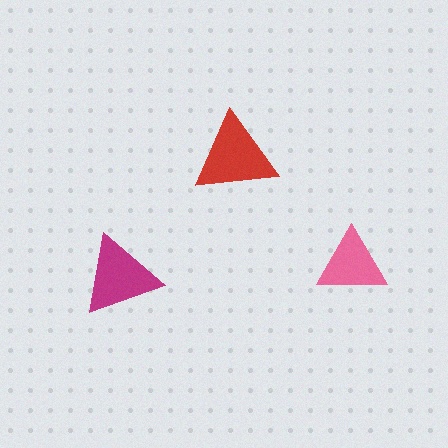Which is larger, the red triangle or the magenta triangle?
The red one.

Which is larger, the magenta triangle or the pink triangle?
The magenta one.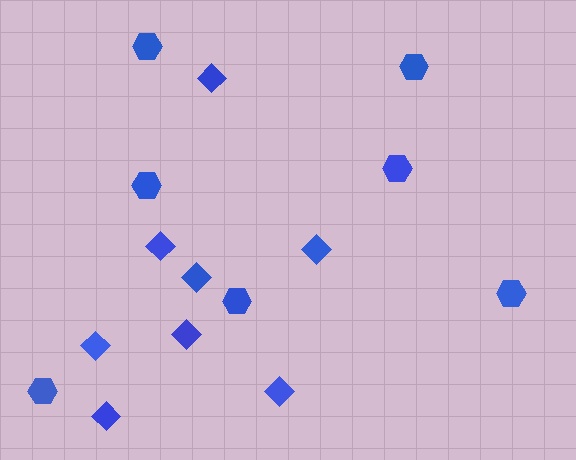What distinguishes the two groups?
There are 2 groups: one group of diamonds (8) and one group of hexagons (7).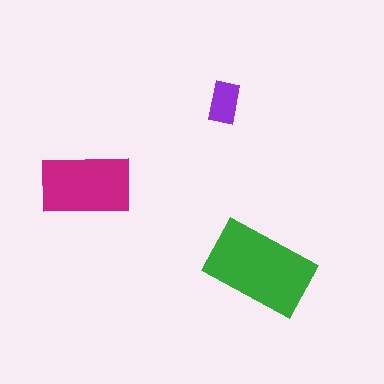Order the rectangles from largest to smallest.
the green one, the magenta one, the purple one.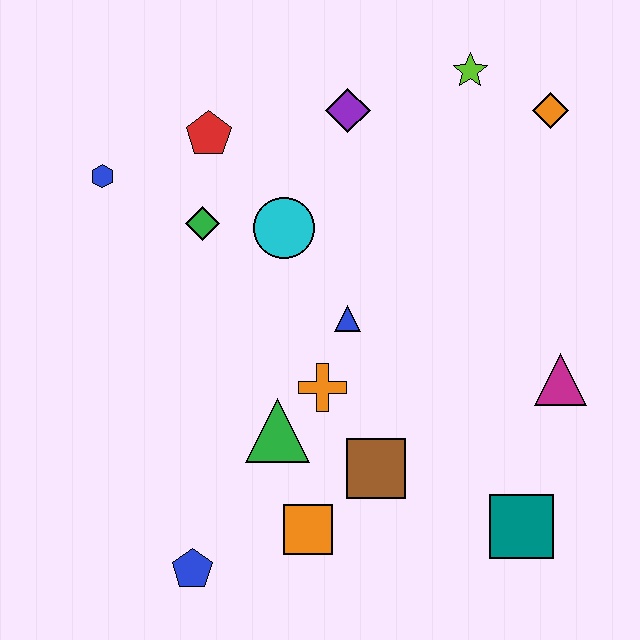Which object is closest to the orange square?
The brown square is closest to the orange square.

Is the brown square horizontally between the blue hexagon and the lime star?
Yes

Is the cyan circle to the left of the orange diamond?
Yes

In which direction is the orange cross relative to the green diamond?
The orange cross is below the green diamond.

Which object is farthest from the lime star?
The blue pentagon is farthest from the lime star.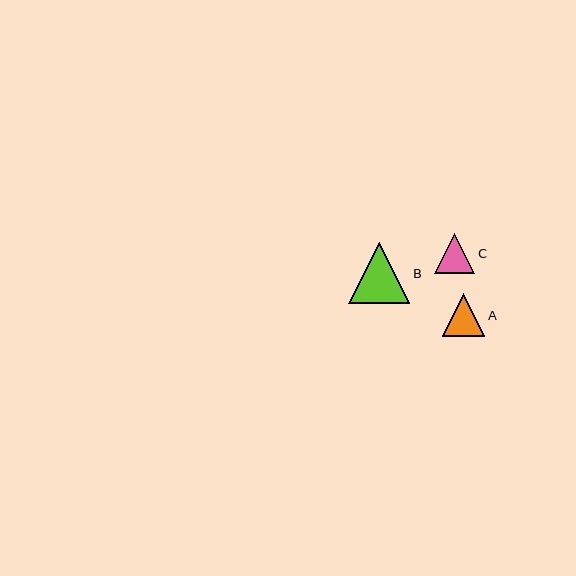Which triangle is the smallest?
Triangle C is the smallest with a size of approximately 40 pixels.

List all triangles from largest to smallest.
From largest to smallest: B, A, C.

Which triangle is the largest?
Triangle B is the largest with a size of approximately 61 pixels.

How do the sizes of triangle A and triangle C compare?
Triangle A and triangle C are approximately the same size.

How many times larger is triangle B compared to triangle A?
Triangle B is approximately 1.4 times the size of triangle A.